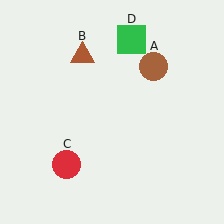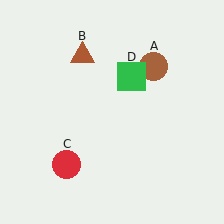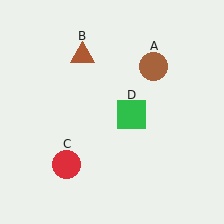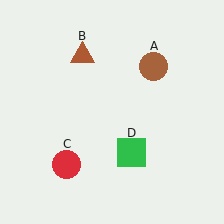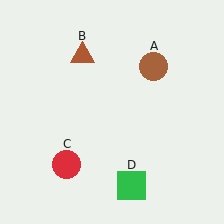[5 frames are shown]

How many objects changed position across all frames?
1 object changed position: green square (object D).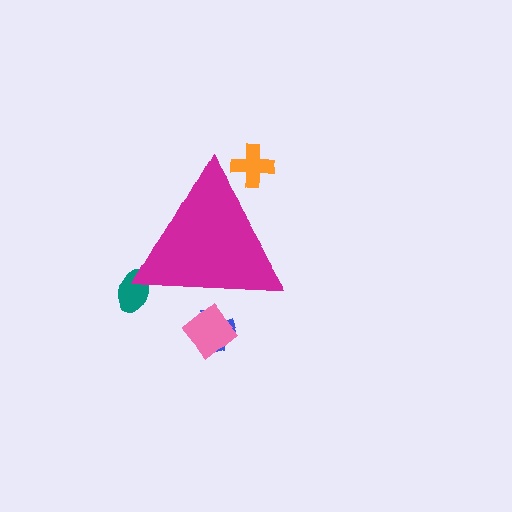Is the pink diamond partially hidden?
Yes, the pink diamond is partially hidden behind the magenta triangle.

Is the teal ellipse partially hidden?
Yes, the teal ellipse is partially hidden behind the magenta triangle.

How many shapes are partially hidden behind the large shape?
4 shapes are partially hidden.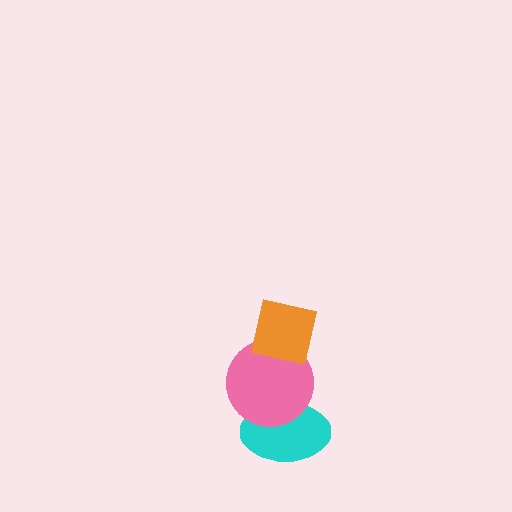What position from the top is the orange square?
The orange square is 1st from the top.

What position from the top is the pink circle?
The pink circle is 2nd from the top.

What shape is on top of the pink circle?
The orange square is on top of the pink circle.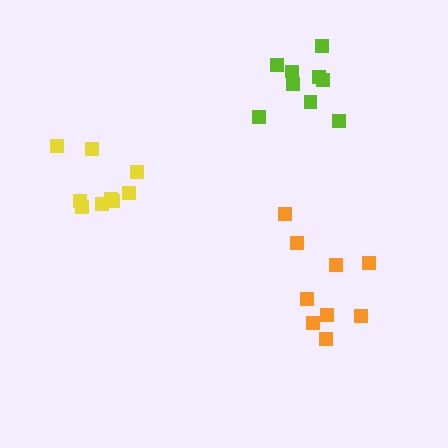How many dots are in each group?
Group 1: 9 dots, Group 2: 9 dots, Group 3: 9 dots (27 total).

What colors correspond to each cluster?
The clusters are colored: yellow, orange, lime.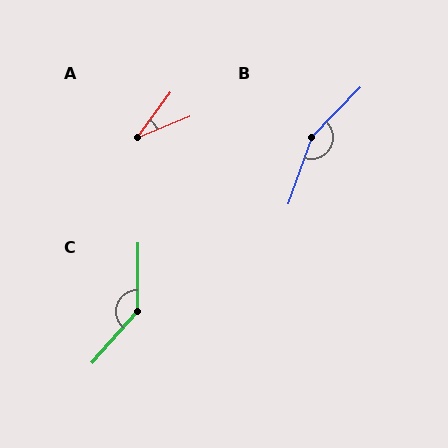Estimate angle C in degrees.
Approximately 139 degrees.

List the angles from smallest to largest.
A (32°), C (139°), B (155°).